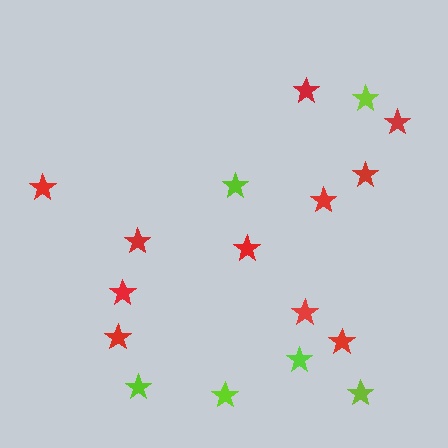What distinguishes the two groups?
There are 2 groups: one group of red stars (11) and one group of lime stars (6).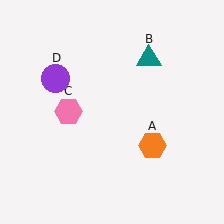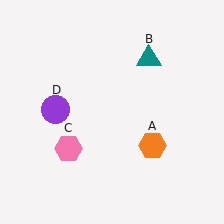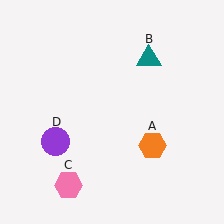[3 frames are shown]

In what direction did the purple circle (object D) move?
The purple circle (object D) moved down.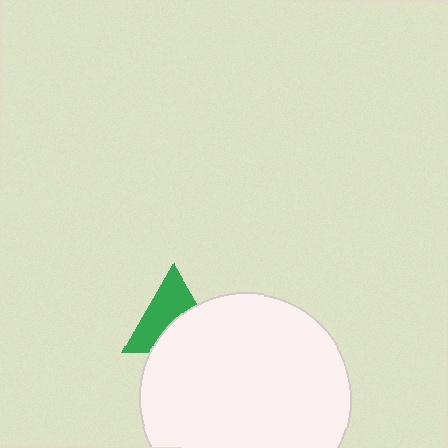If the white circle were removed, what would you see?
You would see the complete green triangle.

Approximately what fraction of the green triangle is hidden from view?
Roughly 45% of the green triangle is hidden behind the white circle.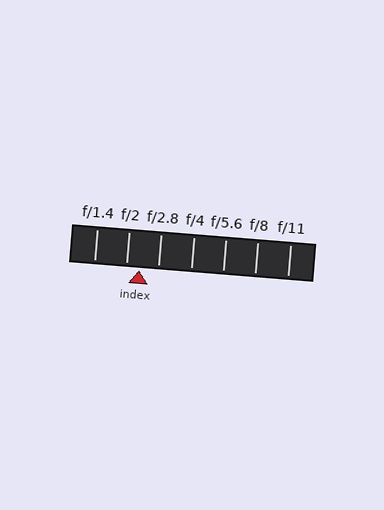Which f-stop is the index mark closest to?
The index mark is closest to f/2.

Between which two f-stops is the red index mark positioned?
The index mark is between f/2 and f/2.8.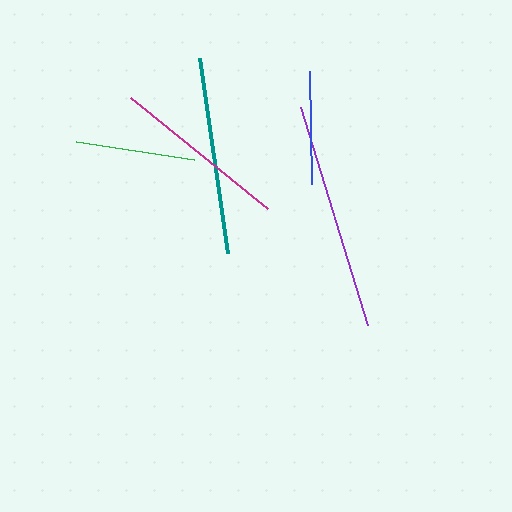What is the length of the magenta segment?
The magenta segment is approximately 176 pixels long.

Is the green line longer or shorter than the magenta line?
The magenta line is longer than the green line.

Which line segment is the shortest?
The blue line is the shortest at approximately 113 pixels.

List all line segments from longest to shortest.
From longest to shortest: purple, teal, magenta, green, blue.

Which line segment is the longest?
The purple line is the longest at approximately 228 pixels.